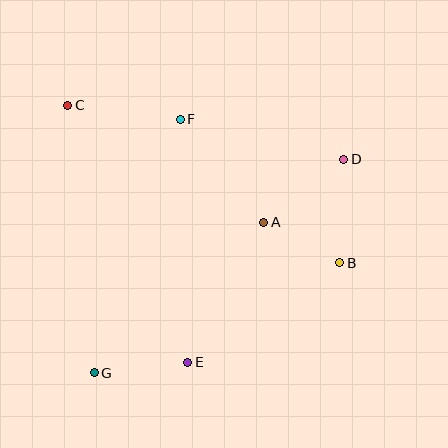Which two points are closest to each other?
Points A and B are closest to each other.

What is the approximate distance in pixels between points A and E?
The distance between A and E is approximately 159 pixels.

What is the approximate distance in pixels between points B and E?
The distance between B and E is approximately 181 pixels.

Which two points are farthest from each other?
Points D and G are farthest from each other.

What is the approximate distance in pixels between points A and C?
The distance between A and C is approximately 228 pixels.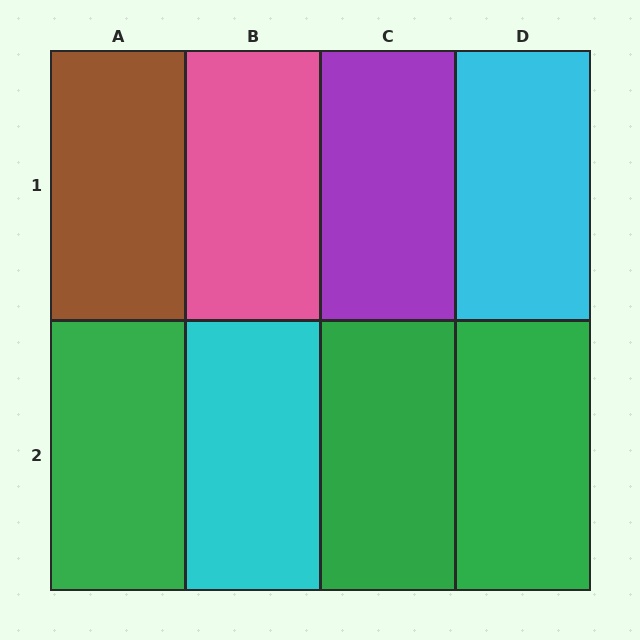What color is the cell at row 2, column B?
Cyan.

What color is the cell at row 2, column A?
Green.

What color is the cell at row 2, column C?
Green.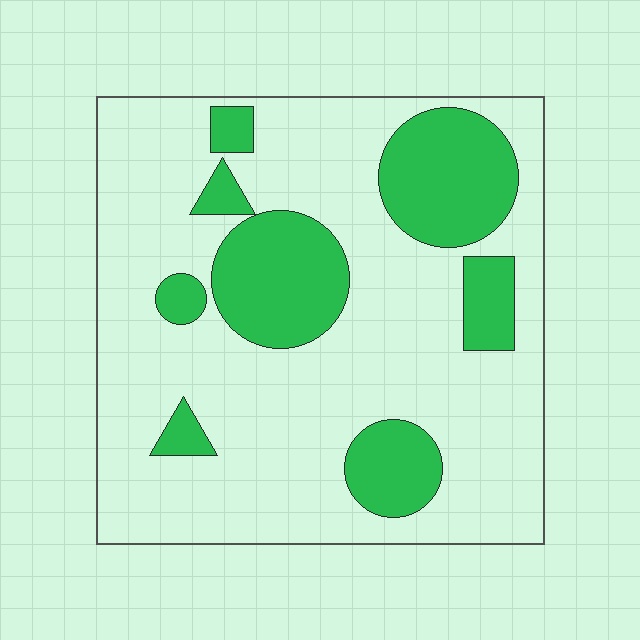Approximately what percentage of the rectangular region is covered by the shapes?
Approximately 25%.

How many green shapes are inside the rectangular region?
8.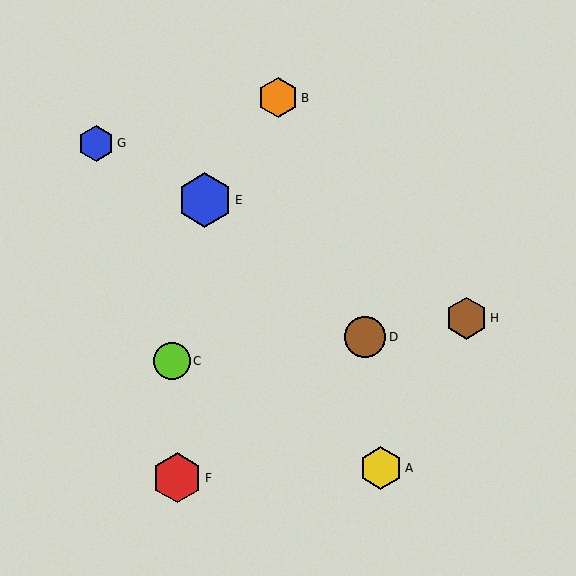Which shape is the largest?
The blue hexagon (labeled E) is the largest.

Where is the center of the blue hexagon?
The center of the blue hexagon is at (205, 200).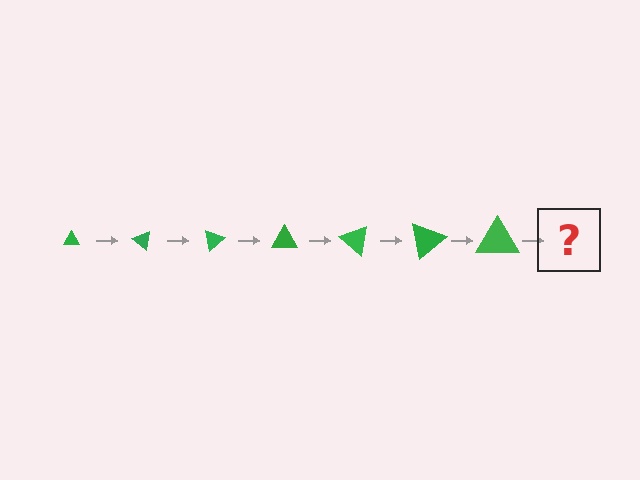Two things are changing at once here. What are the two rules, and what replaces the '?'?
The two rules are that the triangle grows larger each step and it rotates 40 degrees each step. The '?' should be a triangle, larger than the previous one and rotated 280 degrees from the start.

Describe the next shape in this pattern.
It should be a triangle, larger than the previous one and rotated 280 degrees from the start.